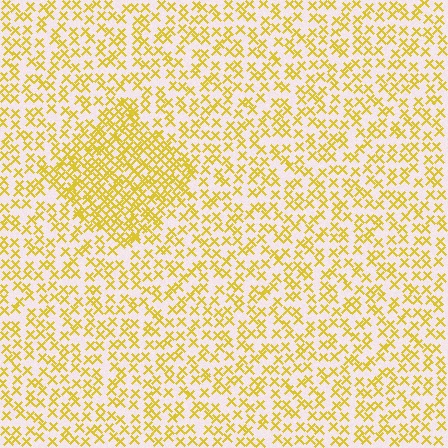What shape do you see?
I see a diamond.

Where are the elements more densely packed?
The elements are more densely packed inside the diamond boundary.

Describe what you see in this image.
The image contains small yellow elements arranged at two different densities. A diamond-shaped region is visible where the elements are more densely packed than the surrounding area.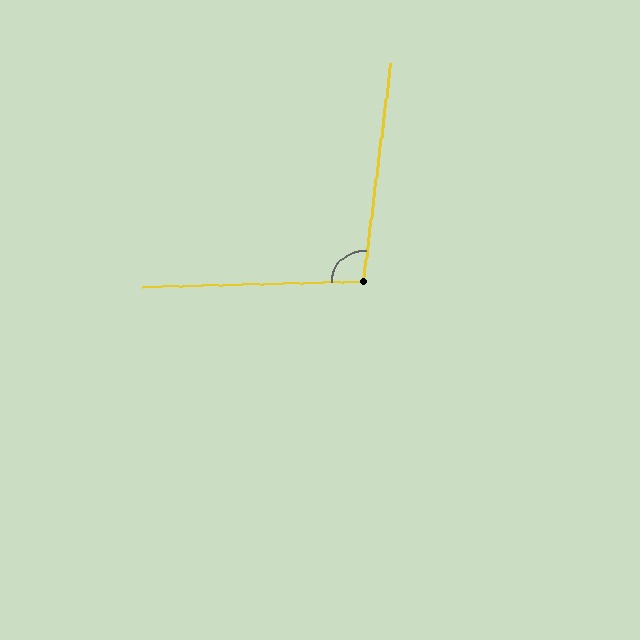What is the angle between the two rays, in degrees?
Approximately 99 degrees.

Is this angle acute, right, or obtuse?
It is obtuse.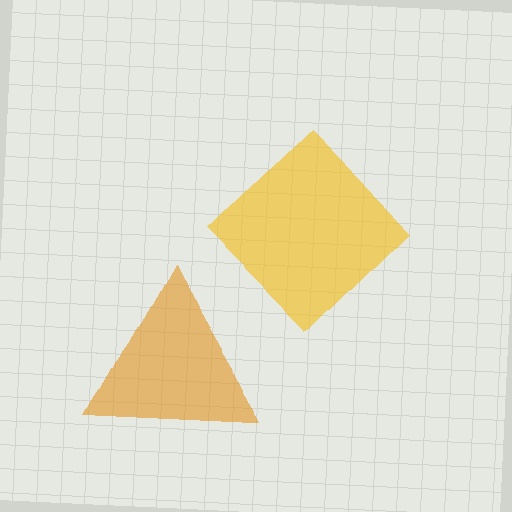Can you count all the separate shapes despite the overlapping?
Yes, there are 2 separate shapes.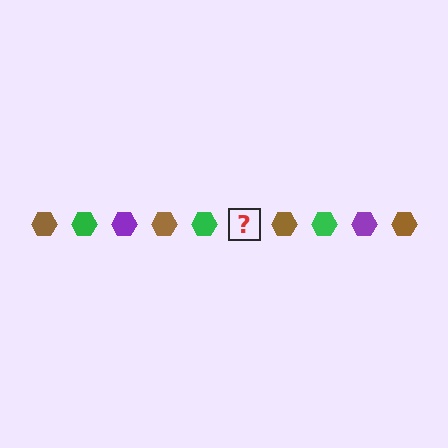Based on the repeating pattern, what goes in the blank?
The blank should be a purple hexagon.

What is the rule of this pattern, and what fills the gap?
The rule is that the pattern cycles through brown, green, purple hexagons. The gap should be filled with a purple hexagon.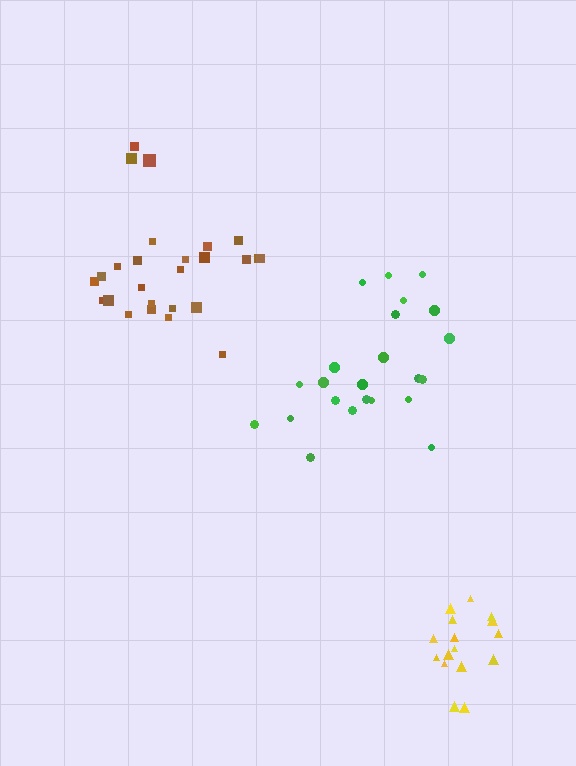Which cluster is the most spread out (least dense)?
Green.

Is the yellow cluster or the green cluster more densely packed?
Yellow.